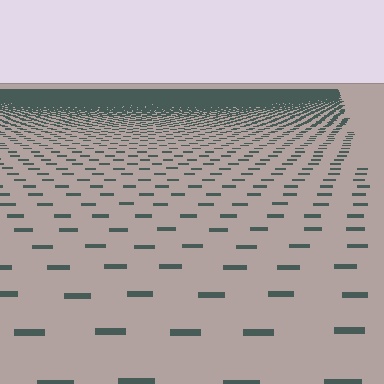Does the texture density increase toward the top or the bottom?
Density increases toward the top.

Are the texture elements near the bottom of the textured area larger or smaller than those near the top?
Larger. Near the bottom, elements are closer to the viewer and appear at a bigger on-screen size.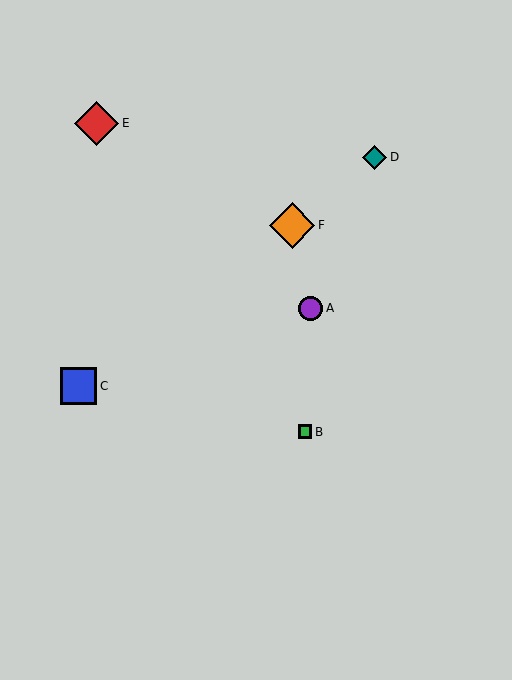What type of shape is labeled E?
Shape E is a red diamond.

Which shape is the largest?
The orange diamond (labeled F) is the largest.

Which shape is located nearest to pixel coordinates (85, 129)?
The red diamond (labeled E) at (97, 123) is nearest to that location.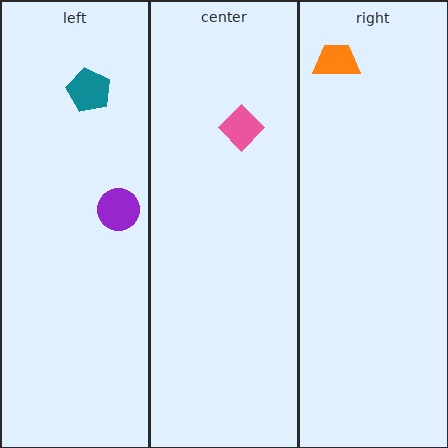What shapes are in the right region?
The orange trapezoid.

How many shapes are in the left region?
2.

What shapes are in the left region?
The purple circle, the teal pentagon.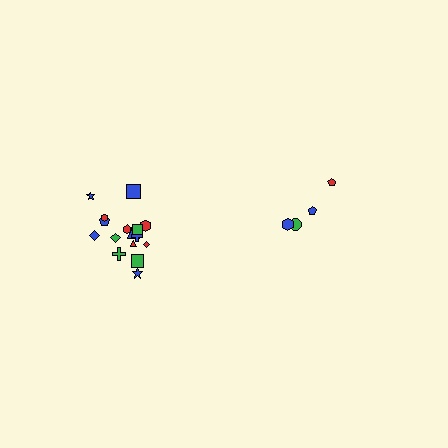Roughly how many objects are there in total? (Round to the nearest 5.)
Roughly 20 objects in total.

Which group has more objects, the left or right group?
The left group.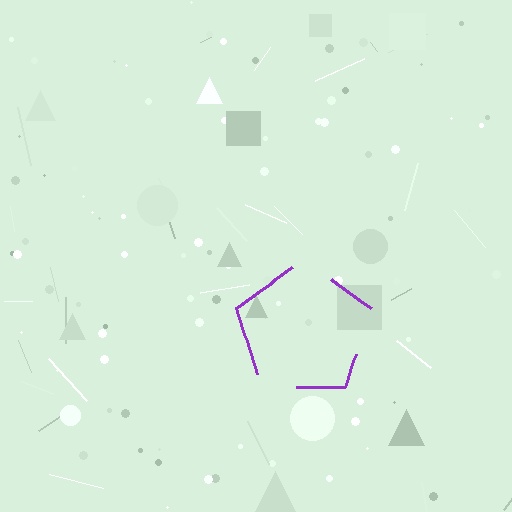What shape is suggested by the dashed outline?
The dashed outline suggests a pentagon.